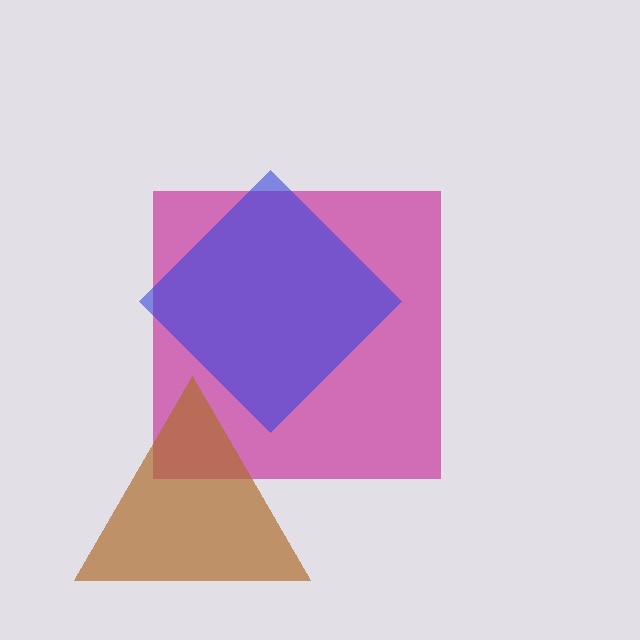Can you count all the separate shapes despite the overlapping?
Yes, there are 3 separate shapes.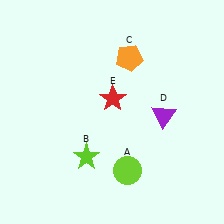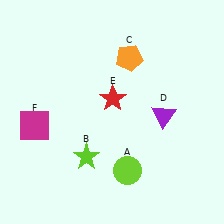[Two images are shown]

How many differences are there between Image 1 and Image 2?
There is 1 difference between the two images.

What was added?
A magenta square (F) was added in Image 2.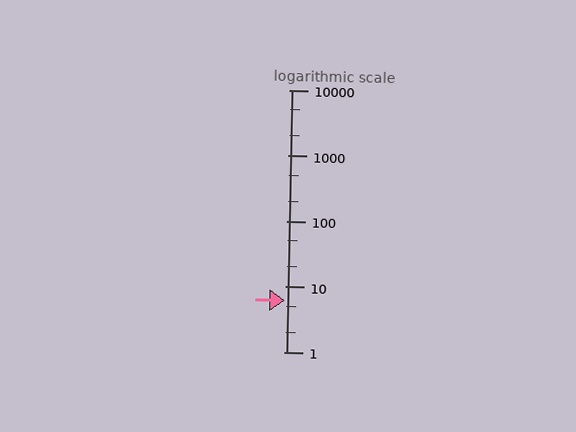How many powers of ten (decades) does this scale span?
The scale spans 4 decades, from 1 to 10000.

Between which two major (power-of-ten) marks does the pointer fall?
The pointer is between 1 and 10.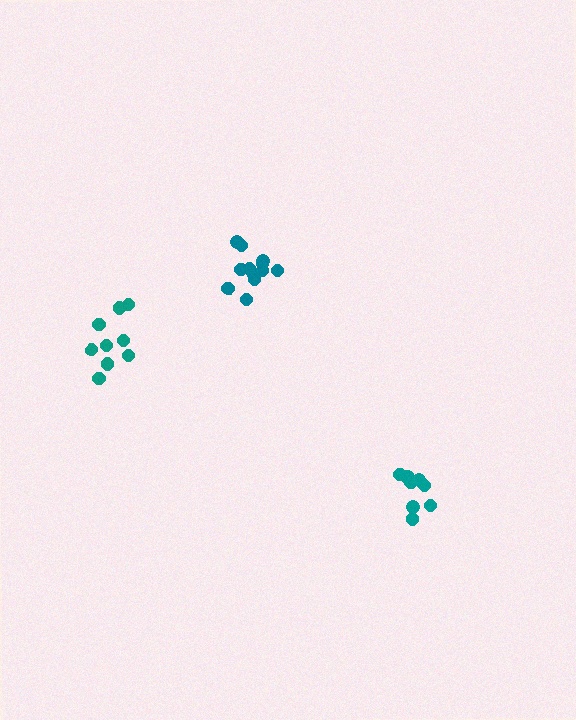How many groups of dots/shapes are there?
There are 3 groups.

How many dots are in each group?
Group 1: 12 dots, Group 2: 9 dots, Group 3: 9 dots (30 total).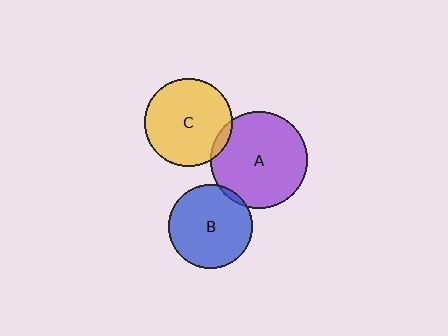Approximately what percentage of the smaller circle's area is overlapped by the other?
Approximately 5%.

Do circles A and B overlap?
Yes.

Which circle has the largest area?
Circle A (purple).